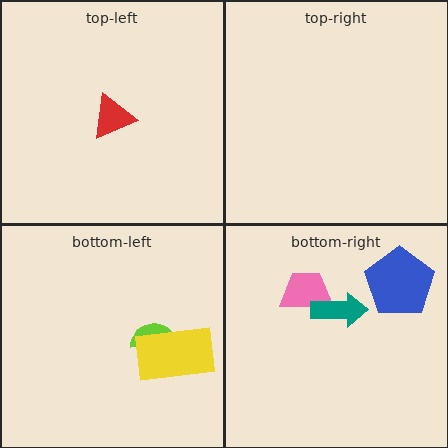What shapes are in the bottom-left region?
The lime semicircle, the yellow rectangle.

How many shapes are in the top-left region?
1.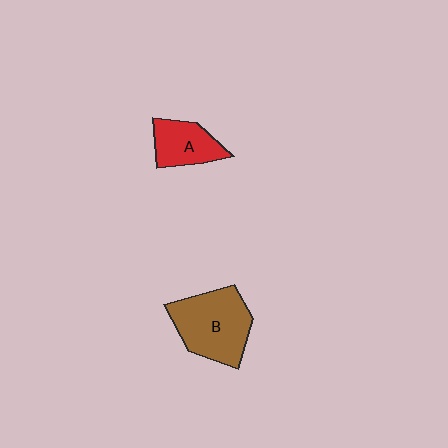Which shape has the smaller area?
Shape A (red).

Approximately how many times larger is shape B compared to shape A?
Approximately 1.7 times.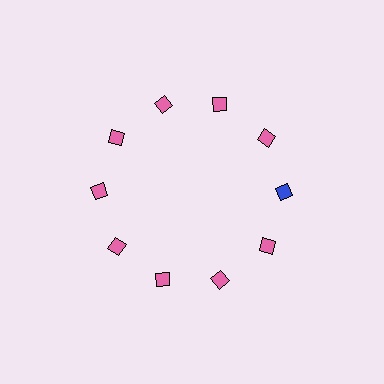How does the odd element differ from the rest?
It has a different color: blue instead of pink.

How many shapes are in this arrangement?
There are 10 shapes arranged in a ring pattern.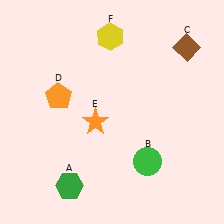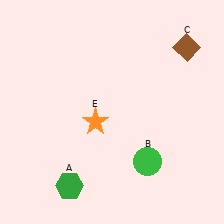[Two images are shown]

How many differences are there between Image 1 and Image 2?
There are 2 differences between the two images.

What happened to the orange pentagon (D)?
The orange pentagon (D) was removed in Image 2. It was in the top-left area of Image 1.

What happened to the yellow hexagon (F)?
The yellow hexagon (F) was removed in Image 2. It was in the top-left area of Image 1.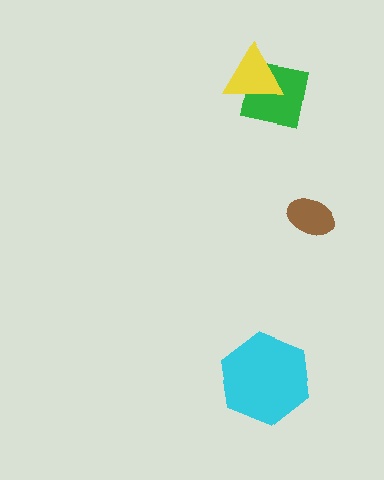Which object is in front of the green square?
The yellow triangle is in front of the green square.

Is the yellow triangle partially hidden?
No, no other shape covers it.